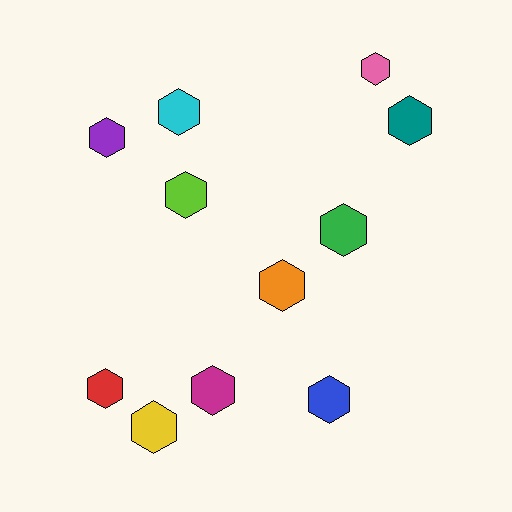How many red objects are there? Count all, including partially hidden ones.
There is 1 red object.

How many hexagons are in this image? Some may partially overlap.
There are 11 hexagons.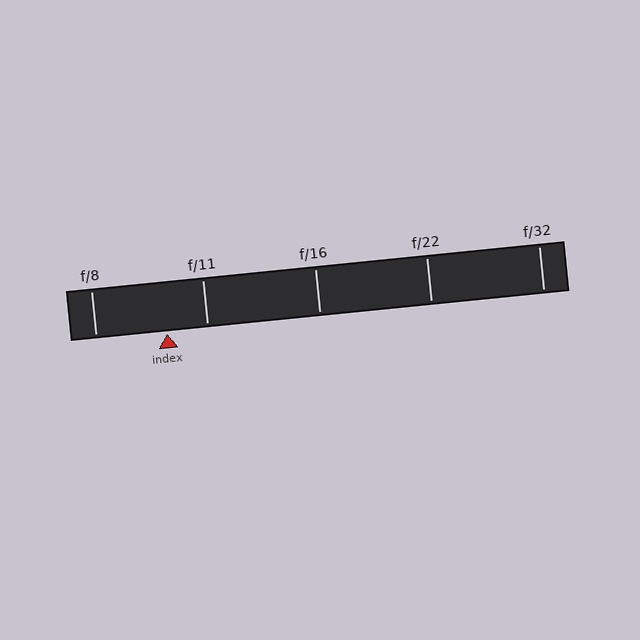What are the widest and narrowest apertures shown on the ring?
The widest aperture shown is f/8 and the narrowest is f/32.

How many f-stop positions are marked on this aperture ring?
There are 5 f-stop positions marked.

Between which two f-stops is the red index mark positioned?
The index mark is between f/8 and f/11.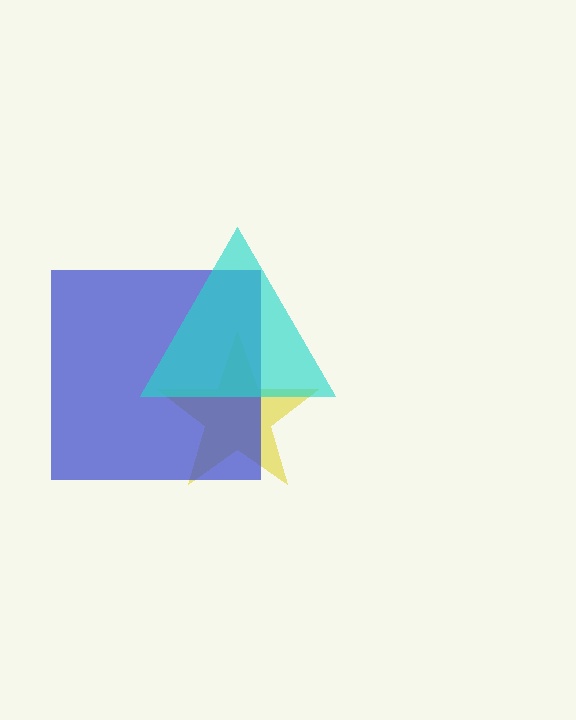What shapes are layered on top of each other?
The layered shapes are: a yellow star, a blue square, a cyan triangle.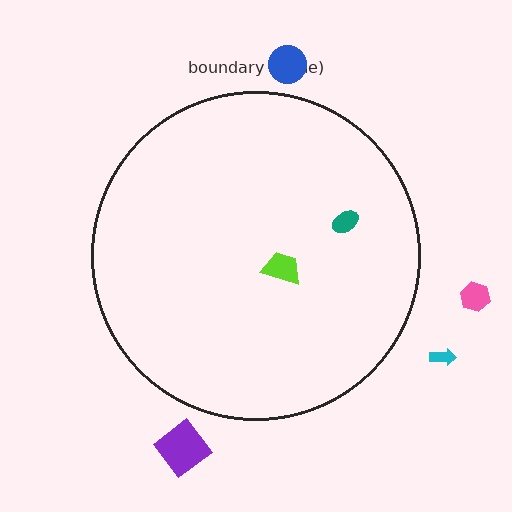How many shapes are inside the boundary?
2 inside, 4 outside.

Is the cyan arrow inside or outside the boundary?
Outside.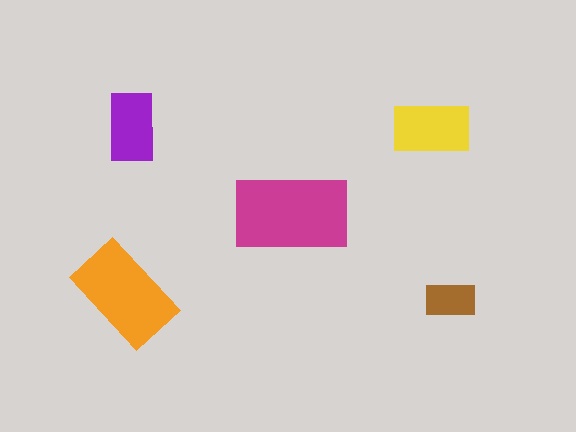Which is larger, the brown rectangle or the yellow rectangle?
The yellow one.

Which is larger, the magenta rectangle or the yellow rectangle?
The magenta one.